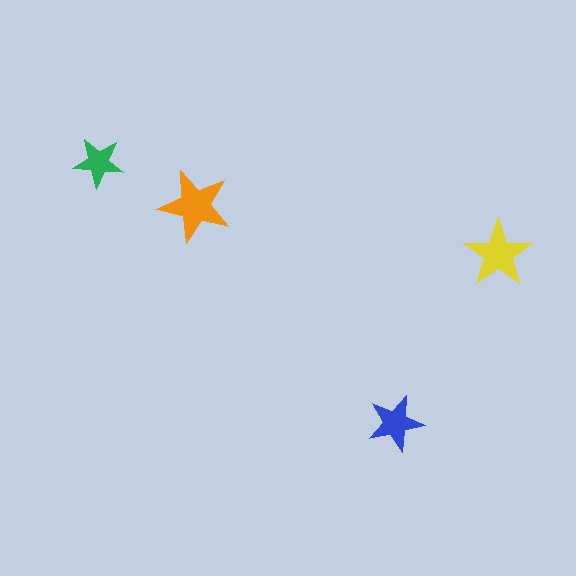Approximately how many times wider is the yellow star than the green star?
About 1.5 times wider.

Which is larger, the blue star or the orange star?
The orange one.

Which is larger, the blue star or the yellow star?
The yellow one.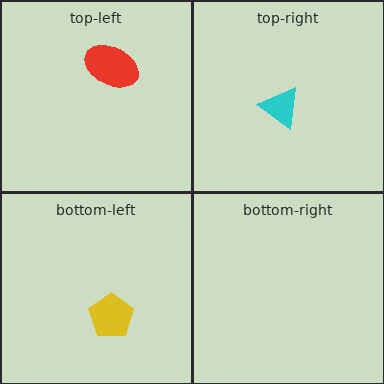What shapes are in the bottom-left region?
The yellow pentagon.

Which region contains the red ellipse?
The top-left region.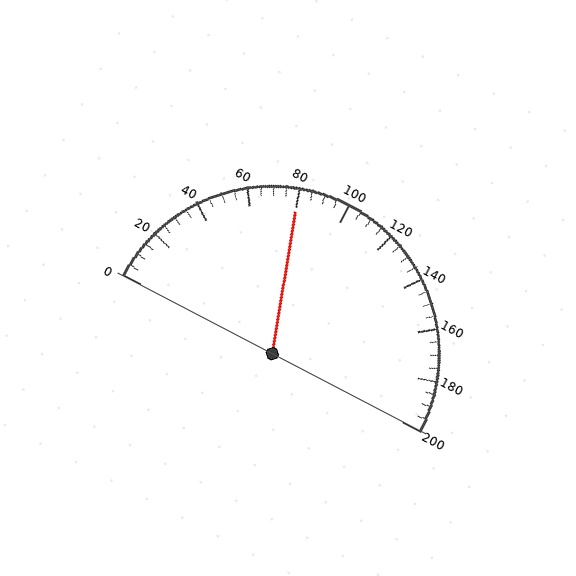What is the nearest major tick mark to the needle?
The nearest major tick mark is 80.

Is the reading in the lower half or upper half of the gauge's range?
The reading is in the lower half of the range (0 to 200).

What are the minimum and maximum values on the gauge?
The gauge ranges from 0 to 200.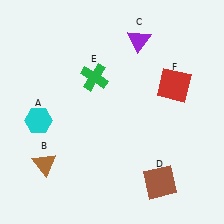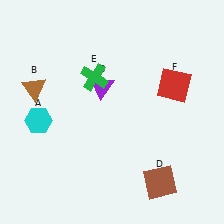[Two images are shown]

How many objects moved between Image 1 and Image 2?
2 objects moved between the two images.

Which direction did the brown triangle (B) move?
The brown triangle (B) moved up.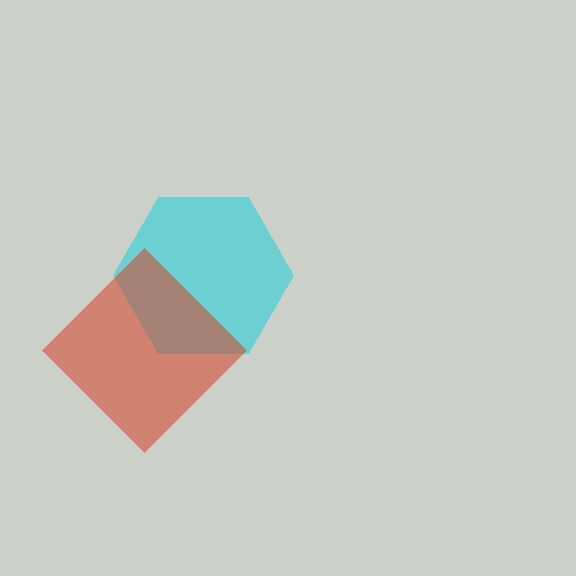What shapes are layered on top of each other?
The layered shapes are: a cyan hexagon, a red diamond.